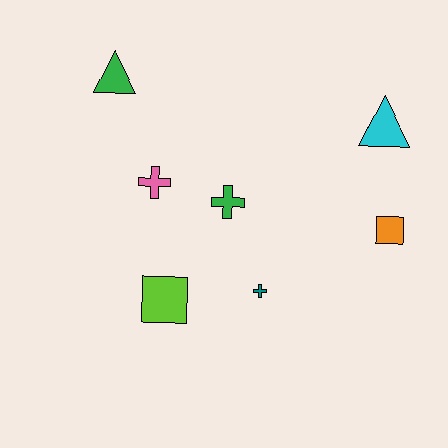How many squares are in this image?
There are 2 squares.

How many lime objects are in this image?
There is 1 lime object.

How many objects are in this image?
There are 7 objects.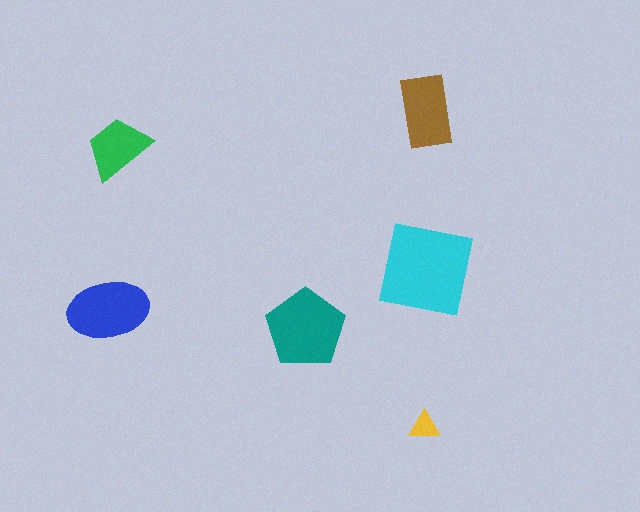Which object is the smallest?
The yellow triangle.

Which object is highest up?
The brown rectangle is topmost.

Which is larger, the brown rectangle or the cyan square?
The cyan square.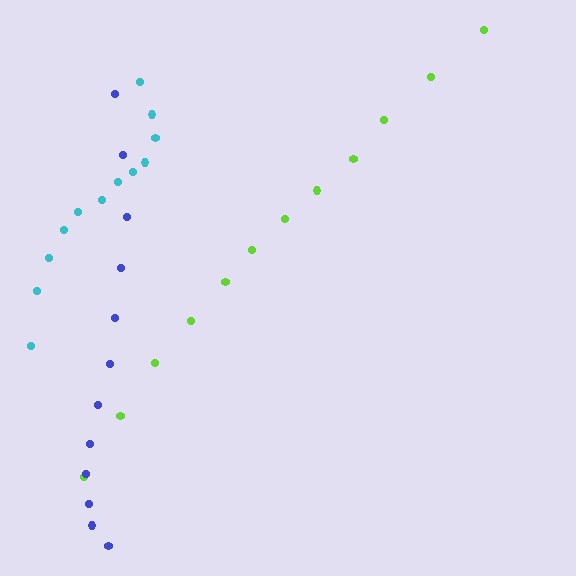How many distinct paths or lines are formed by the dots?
There are 3 distinct paths.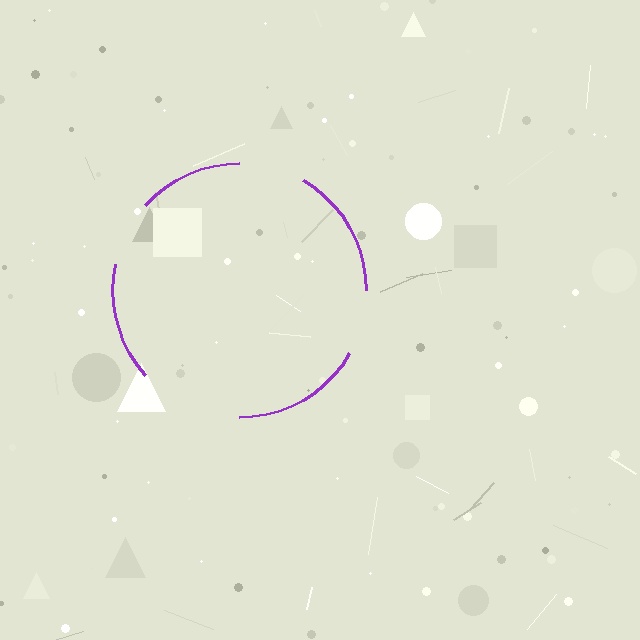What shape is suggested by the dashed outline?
The dashed outline suggests a circle.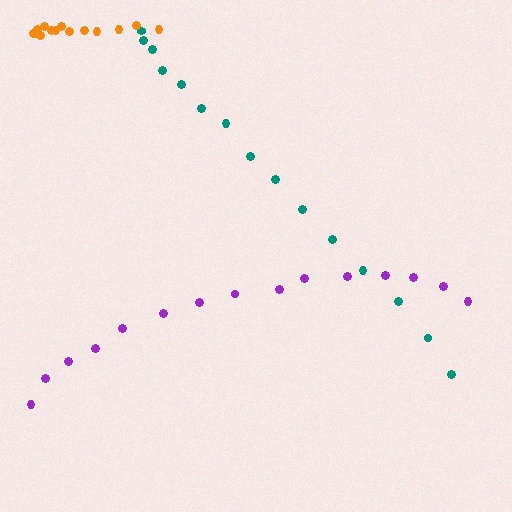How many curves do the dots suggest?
There are 3 distinct paths.